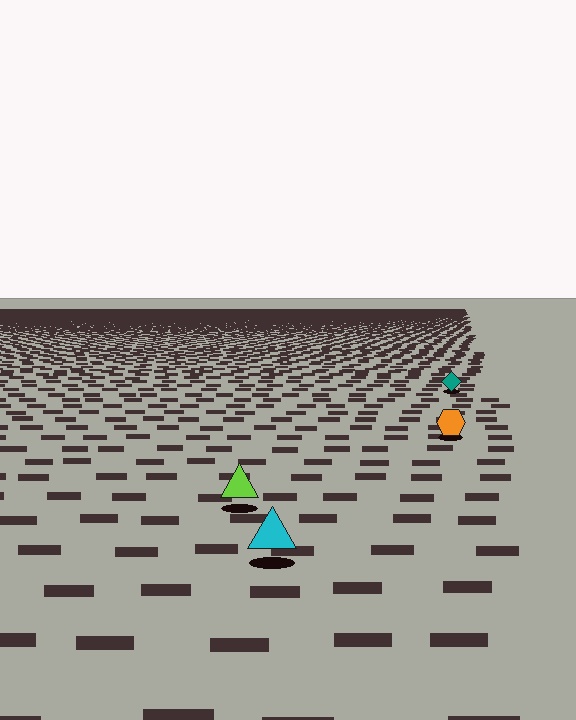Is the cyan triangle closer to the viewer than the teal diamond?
Yes. The cyan triangle is closer — you can tell from the texture gradient: the ground texture is coarser near it.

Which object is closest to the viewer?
The cyan triangle is closest. The texture marks near it are larger and more spread out.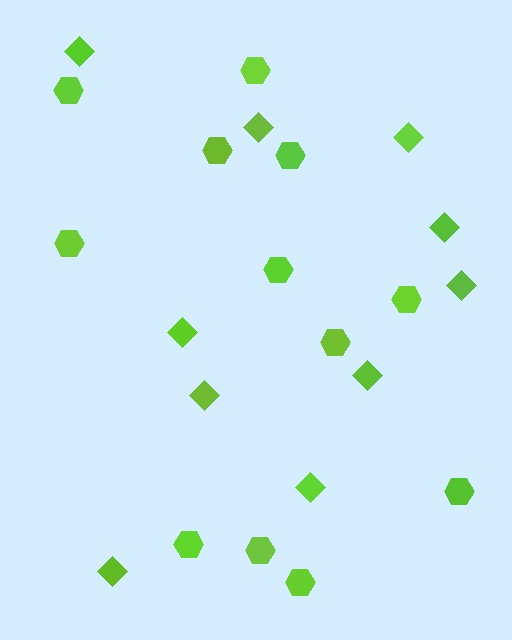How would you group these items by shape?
There are 2 groups: one group of diamonds (10) and one group of hexagons (12).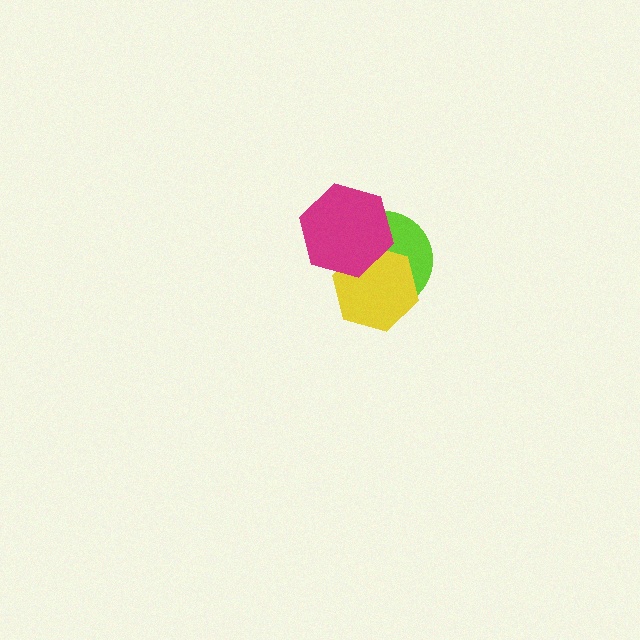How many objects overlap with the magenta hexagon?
2 objects overlap with the magenta hexagon.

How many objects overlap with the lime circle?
2 objects overlap with the lime circle.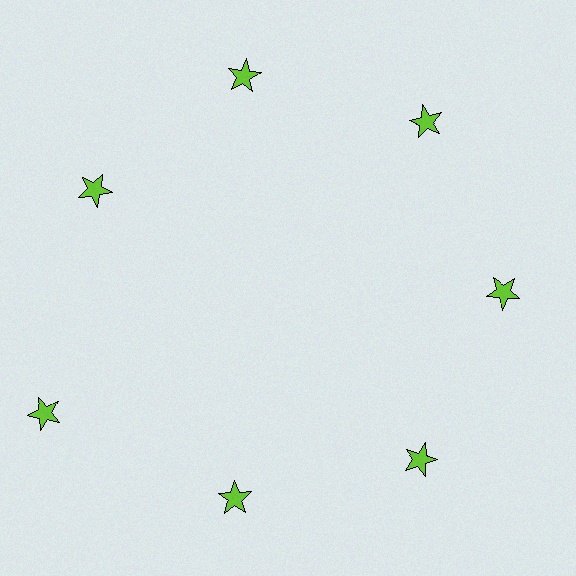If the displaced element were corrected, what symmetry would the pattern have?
It would have 7-fold rotational symmetry — the pattern would map onto itself every 51 degrees.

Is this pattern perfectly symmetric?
No. The 7 lime stars are arranged in a ring, but one element near the 8 o'clock position is pushed outward from the center, breaking the 7-fold rotational symmetry.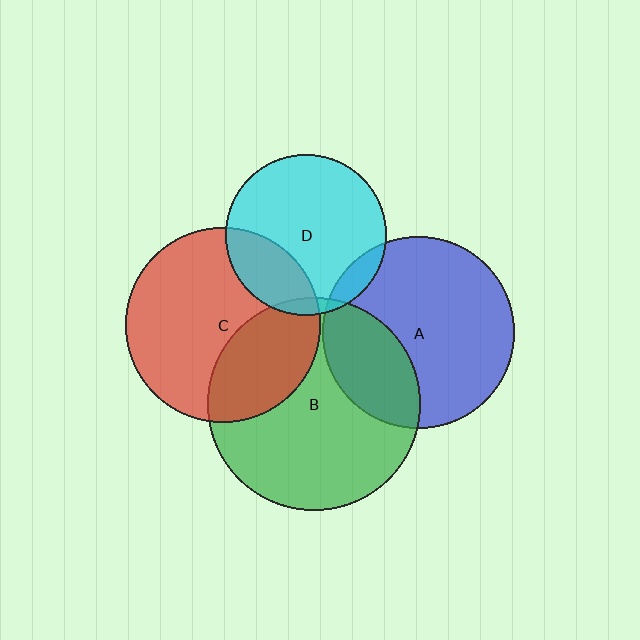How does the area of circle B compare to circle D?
Approximately 1.8 times.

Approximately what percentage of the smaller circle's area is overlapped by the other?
Approximately 25%.